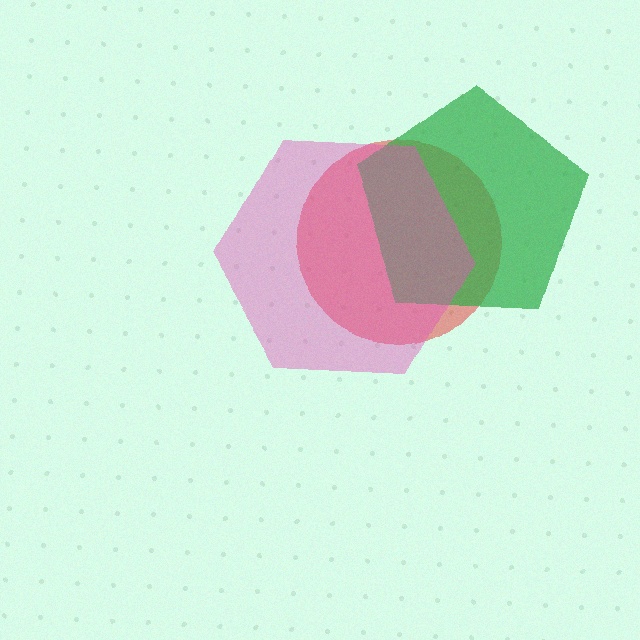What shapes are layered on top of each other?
The layered shapes are: a red circle, a green pentagon, a pink hexagon.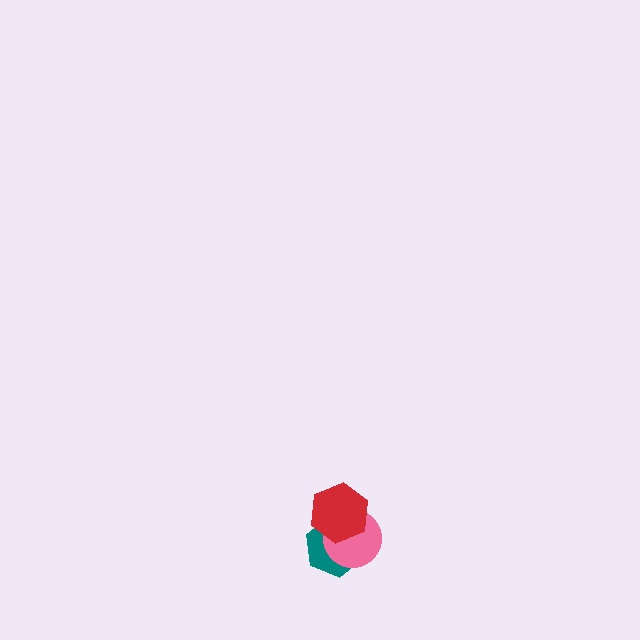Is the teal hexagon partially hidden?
Yes, it is partially covered by another shape.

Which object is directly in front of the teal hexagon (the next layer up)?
The pink circle is directly in front of the teal hexagon.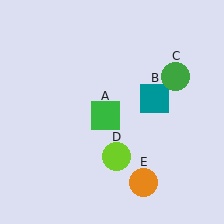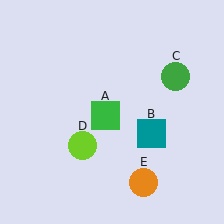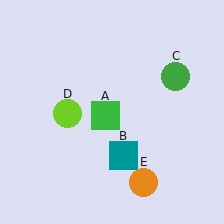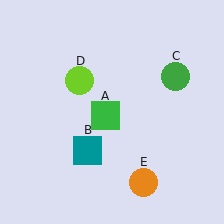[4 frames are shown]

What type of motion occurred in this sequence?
The teal square (object B), lime circle (object D) rotated clockwise around the center of the scene.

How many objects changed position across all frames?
2 objects changed position: teal square (object B), lime circle (object D).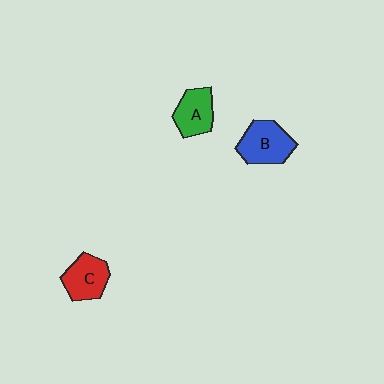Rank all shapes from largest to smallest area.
From largest to smallest: B (blue), C (red), A (green).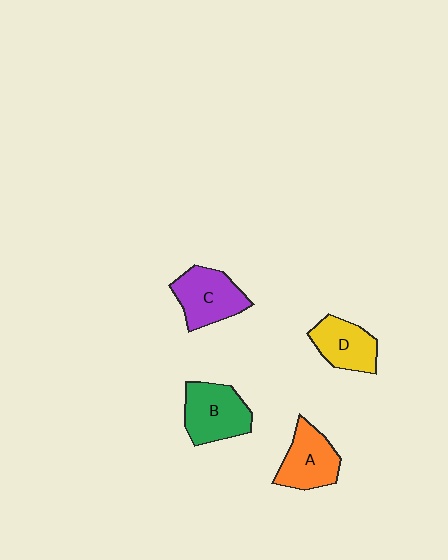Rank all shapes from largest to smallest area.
From largest to smallest: B (green), C (purple), A (orange), D (yellow).